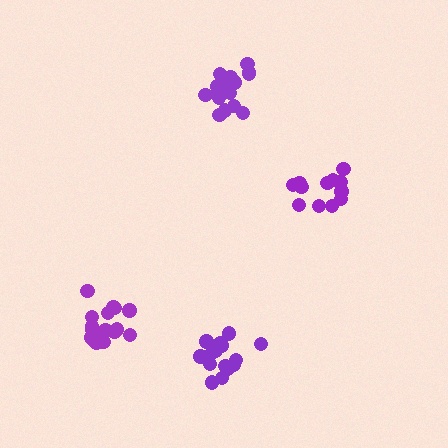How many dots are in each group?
Group 1: 12 dots, Group 2: 15 dots, Group 3: 17 dots, Group 4: 17 dots (61 total).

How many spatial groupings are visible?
There are 4 spatial groupings.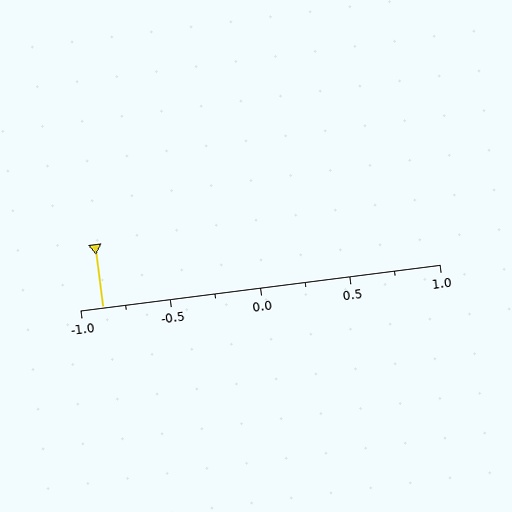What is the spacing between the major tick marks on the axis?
The major ticks are spaced 0.5 apart.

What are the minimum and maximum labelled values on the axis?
The axis runs from -1.0 to 1.0.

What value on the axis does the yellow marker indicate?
The marker indicates approximately -0.88.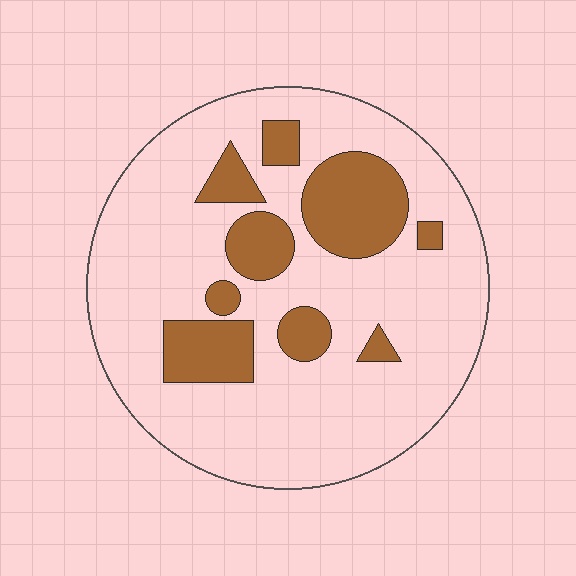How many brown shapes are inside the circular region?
9.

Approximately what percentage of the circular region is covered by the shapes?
Approximately 20%.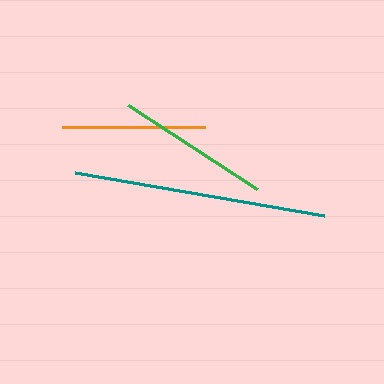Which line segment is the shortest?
The orange line is the shortest at approximately 144 pixels.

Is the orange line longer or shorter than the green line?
The green line is longer than the orange line.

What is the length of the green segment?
The green segment is approximately 154 pixels long.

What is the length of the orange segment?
The orange segment is approximately 144 pixels long.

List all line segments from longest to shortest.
From longest to shortest: teal, green, orange.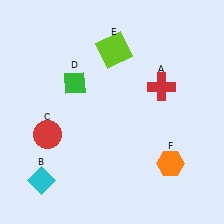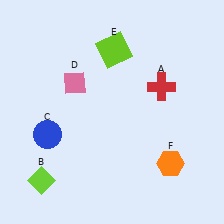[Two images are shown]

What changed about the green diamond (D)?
In Image 1, D is green. In Image 2, it changed to pink.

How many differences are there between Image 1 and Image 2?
There are 3 differences between the two images.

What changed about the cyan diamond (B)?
In Image 1, B is cyan. In Image 2, it changed to lime.